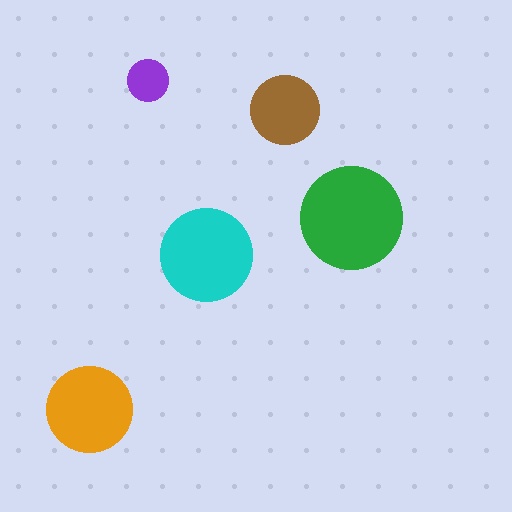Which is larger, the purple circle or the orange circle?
The orange one.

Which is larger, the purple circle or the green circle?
The green one.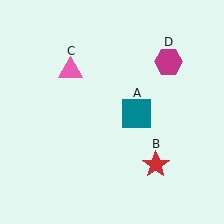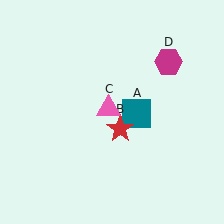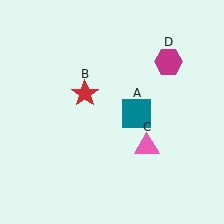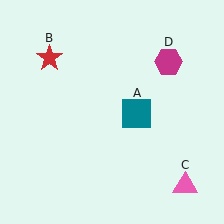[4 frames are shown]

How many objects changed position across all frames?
2 objects changed position: red star (object B), pink triangle (object C).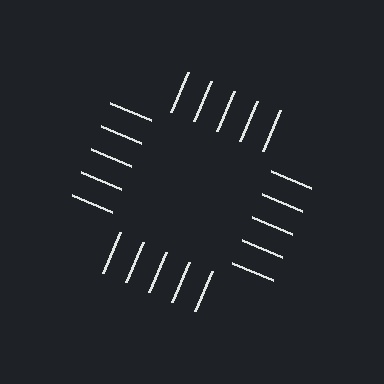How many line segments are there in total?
20 — 5 along each of the 4 edges.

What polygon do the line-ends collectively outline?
An illusory square — the line segments terminate on its edges but no continuous stroke is drawn.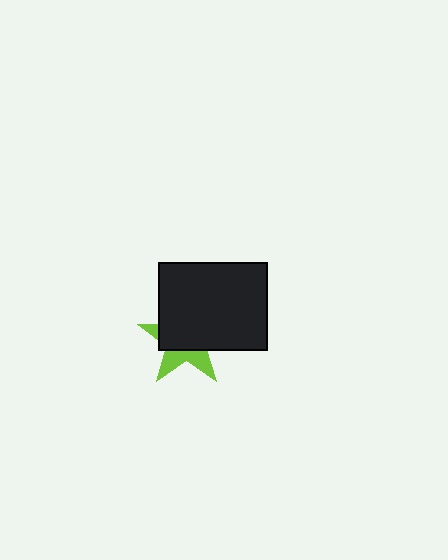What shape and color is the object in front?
The object in front is a black rectangle.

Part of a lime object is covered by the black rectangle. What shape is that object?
It is a star.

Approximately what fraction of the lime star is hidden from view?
Roughly 65% of the lime star is hidden behind the black rectangle.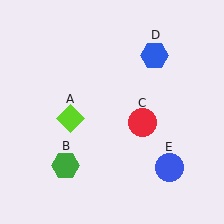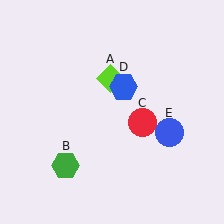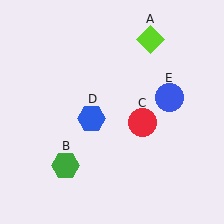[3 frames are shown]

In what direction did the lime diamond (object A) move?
The lime diamond (object A) moved up and to the right.